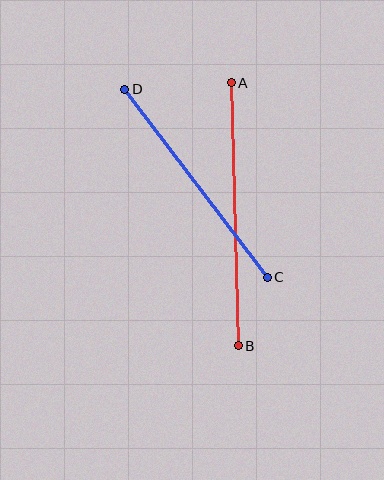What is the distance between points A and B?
The distance is approximately 263 pixels.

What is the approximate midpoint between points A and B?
The midpoint is at approximately (235, 214) pixels.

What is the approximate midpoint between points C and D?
The midpoint is at approximately (196, 183) pixels.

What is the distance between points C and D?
The distance is approximately 236 pixels.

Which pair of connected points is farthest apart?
Points A and B are farthest apart.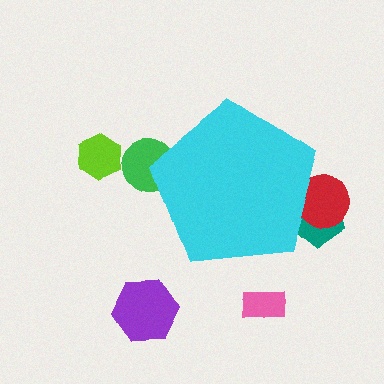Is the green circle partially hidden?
Yes, the green circle is partially hidden behind the cyan pentagon.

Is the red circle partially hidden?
Yes, the red circle is partially hidden behind the cyan pentagon.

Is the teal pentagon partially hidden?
Yes, the teal pentagon is partially hidden behind the cyan pentagon.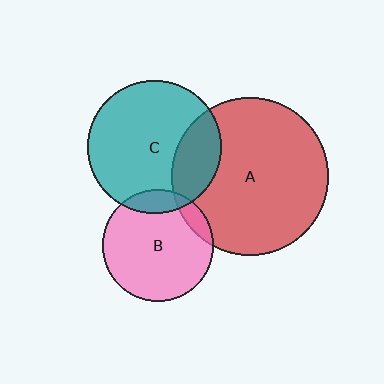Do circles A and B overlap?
Yes.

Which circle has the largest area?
Circle A (red).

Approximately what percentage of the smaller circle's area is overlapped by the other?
Approximately 10%.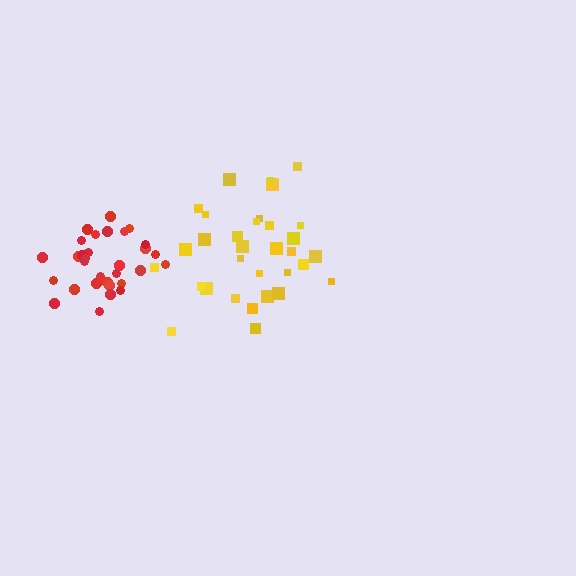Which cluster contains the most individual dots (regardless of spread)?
Yellow (32).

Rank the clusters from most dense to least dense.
red, yellow.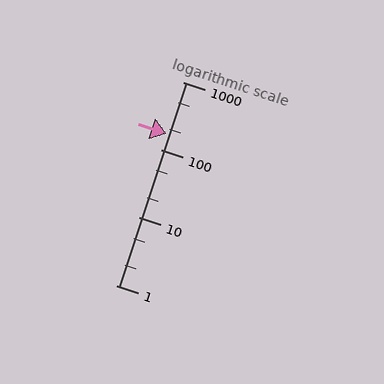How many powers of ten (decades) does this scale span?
The scale spans 3 decades, from 1 to 1000.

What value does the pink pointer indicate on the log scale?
The pointer indicates approximately 170.